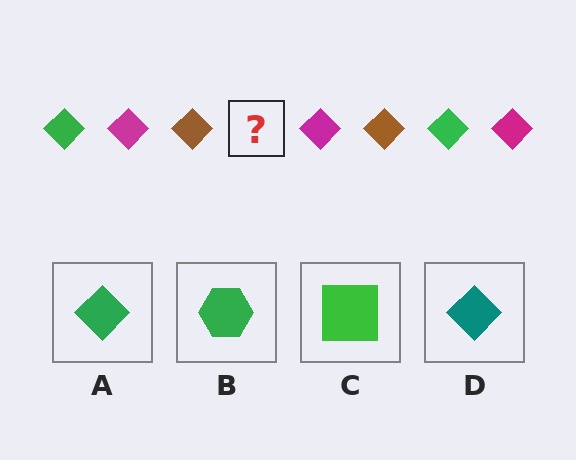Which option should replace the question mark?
Option A.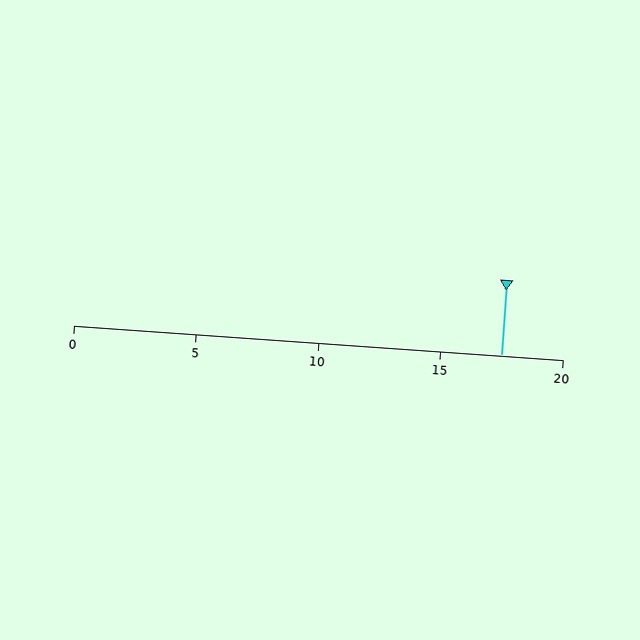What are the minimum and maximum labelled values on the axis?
The axis runs from 0 to 20.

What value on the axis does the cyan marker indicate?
The marker indicates approximately 17.5.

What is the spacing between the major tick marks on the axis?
The major ticks are spaced 5 apart.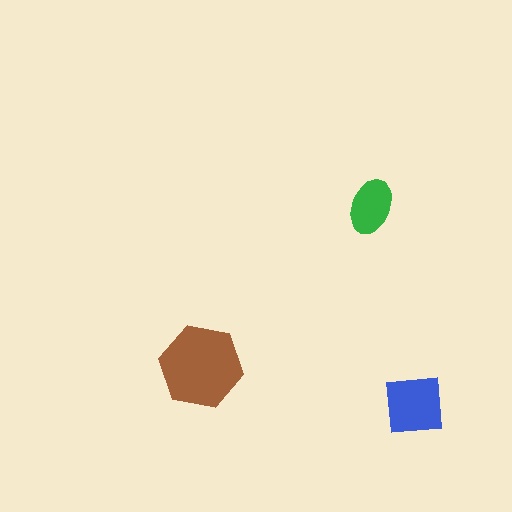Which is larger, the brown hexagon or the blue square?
The brown hexagon.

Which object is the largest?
The brown hexagon.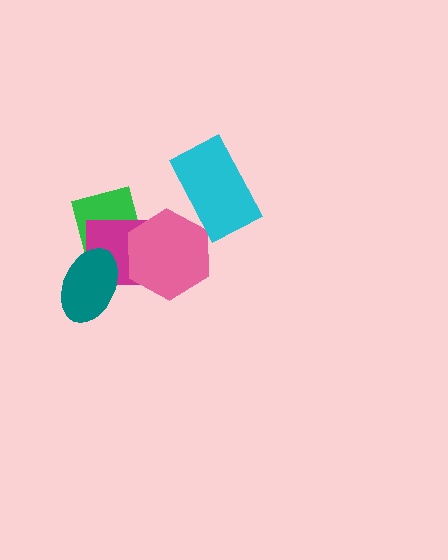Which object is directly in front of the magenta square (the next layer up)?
The teal ellipse is directly in front of the magenta square.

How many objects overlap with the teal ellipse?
2 objects overlap with the teal ellipse.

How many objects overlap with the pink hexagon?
3 objects overlap with the pink hexagon.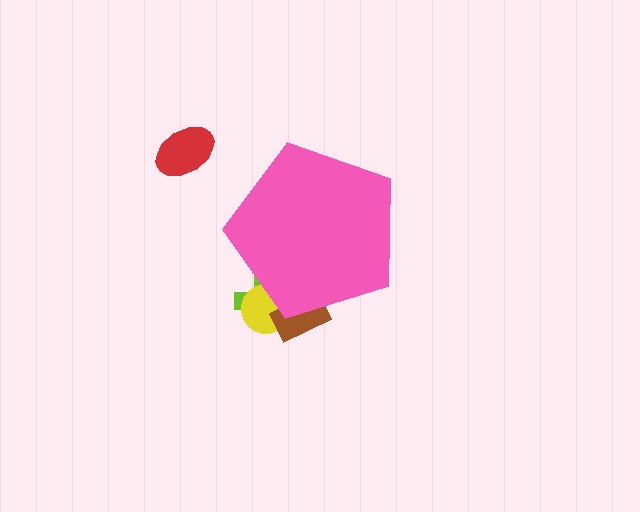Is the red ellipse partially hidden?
No, the red ellipse is fully visible.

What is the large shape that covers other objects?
A pink pentagon.